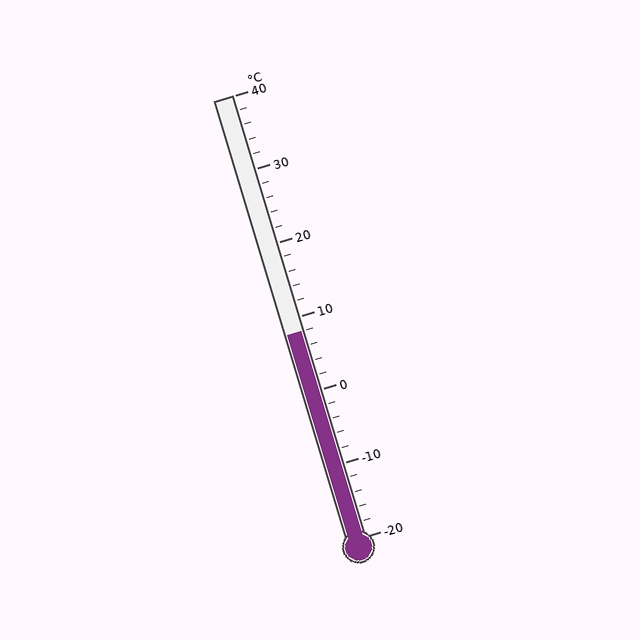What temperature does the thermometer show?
The thermometer shows approximately 8°C.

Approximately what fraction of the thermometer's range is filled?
The thermometer is filled to approximately 45% of its range.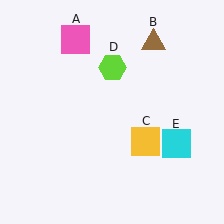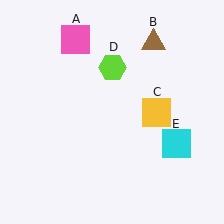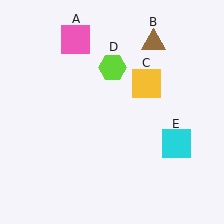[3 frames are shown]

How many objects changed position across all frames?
1 object changed position: yellow square (object C).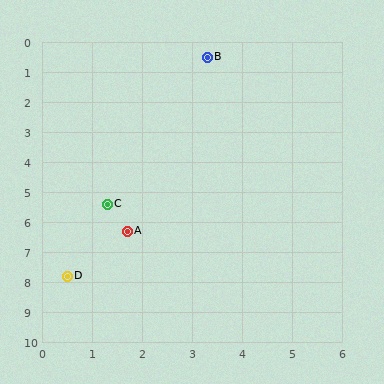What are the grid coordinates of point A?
Point A is at approximately (1.7, 6.3).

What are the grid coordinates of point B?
Point B is at approximately (3.3, 0.5).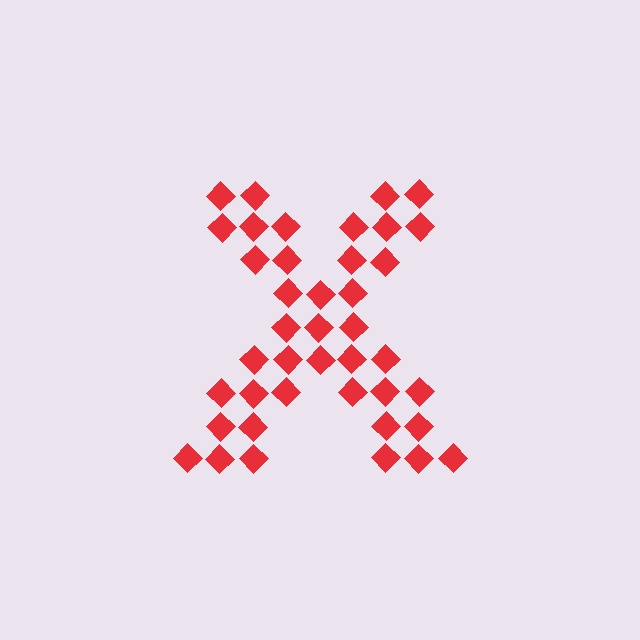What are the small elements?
The small elements are diamonds.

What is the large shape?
The large shape is the letter X.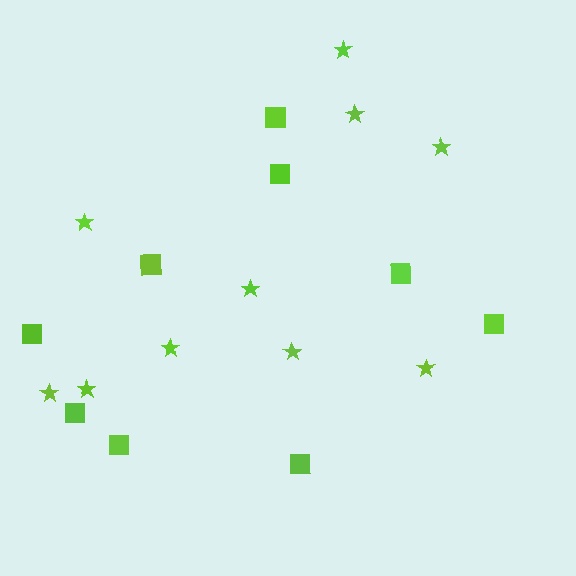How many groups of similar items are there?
There are 2 groups: one group of squares (9) and one group of stars (10).